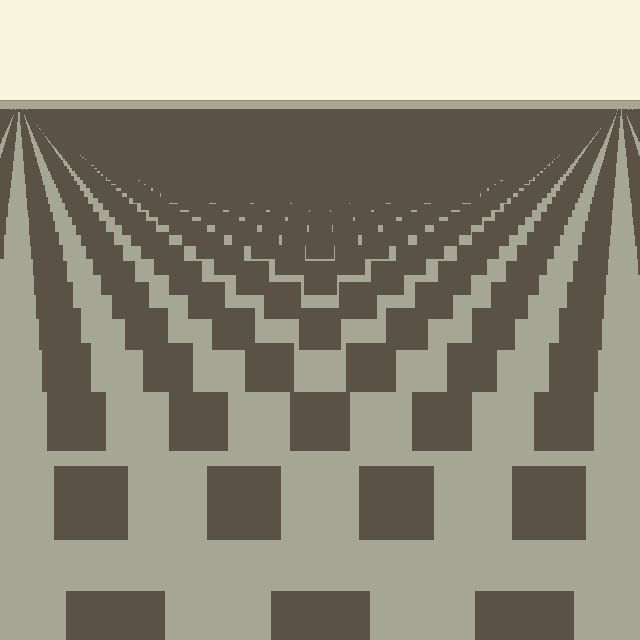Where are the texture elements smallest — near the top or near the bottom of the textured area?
Near the top.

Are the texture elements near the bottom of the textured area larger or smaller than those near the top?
Larger. Near the bottom, elements are closer to the viewer and appear at a bigger on-screen size.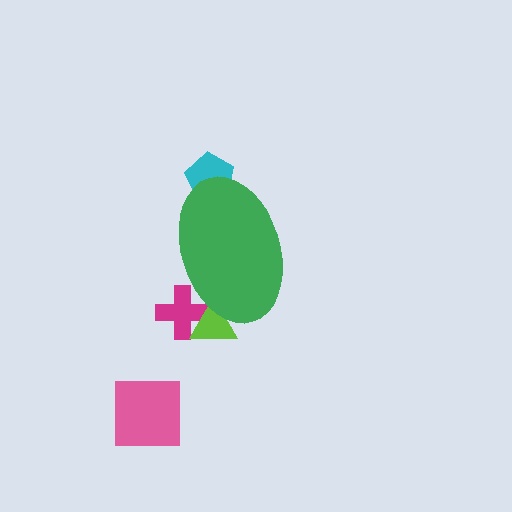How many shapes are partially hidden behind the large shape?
3 shapes are partially hidden.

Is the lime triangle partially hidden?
Yes, the lime triangle is partially hidden behind the green ellipse.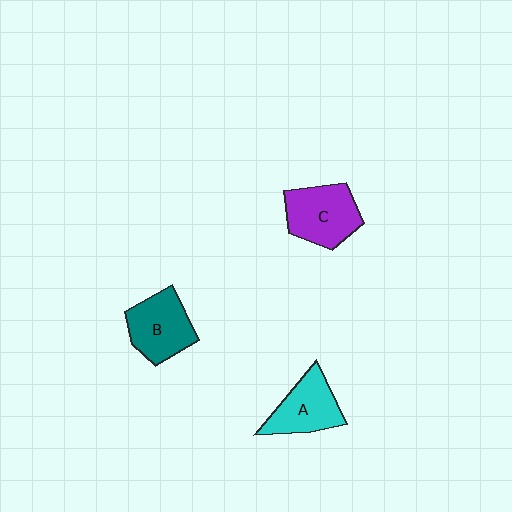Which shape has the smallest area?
Shape A (cyan).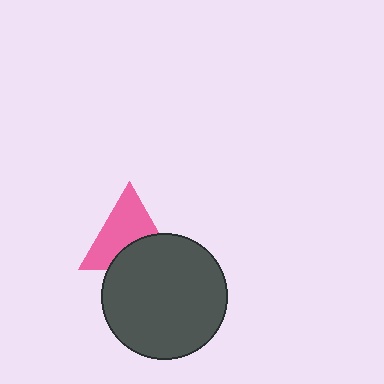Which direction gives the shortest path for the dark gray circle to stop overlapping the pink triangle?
Moving down gives the shortest separation.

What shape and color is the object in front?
The object in front is a dark gray circle.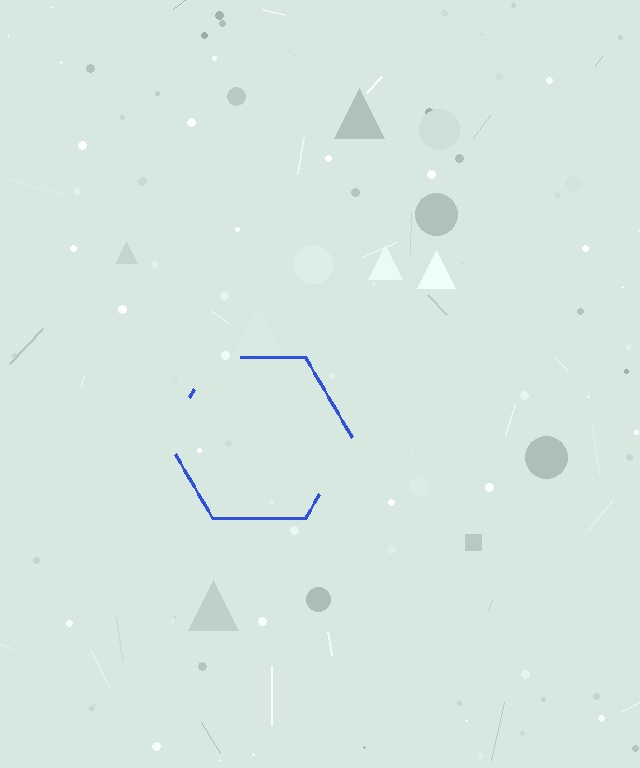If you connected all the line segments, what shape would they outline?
They would outline a hexagon.